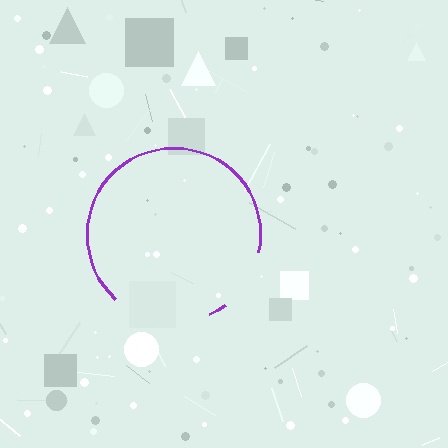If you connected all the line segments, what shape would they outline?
They would outline a circle.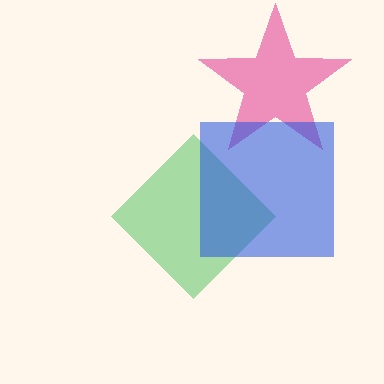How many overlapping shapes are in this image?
There are 3 overlapping shapes in the image.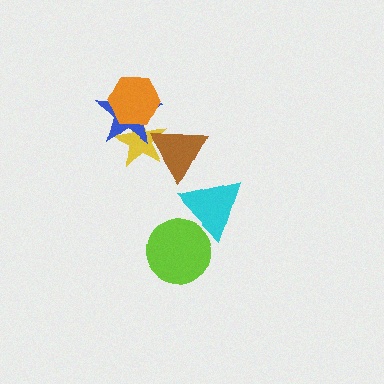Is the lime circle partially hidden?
Yes, it is partially covered by another shape.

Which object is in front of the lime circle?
The cyan triangle is in front of the lime circle.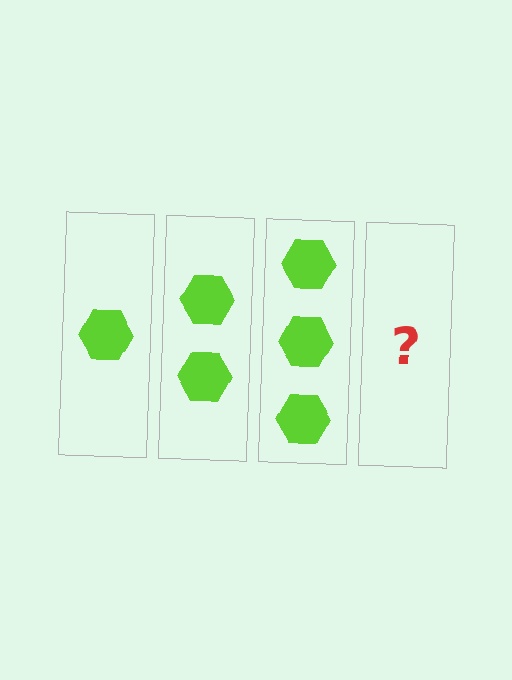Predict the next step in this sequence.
The next step is 4 hexagons.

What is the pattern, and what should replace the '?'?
The pattern is that each step adds one more hexagon. The '?' should be 4 hexagons.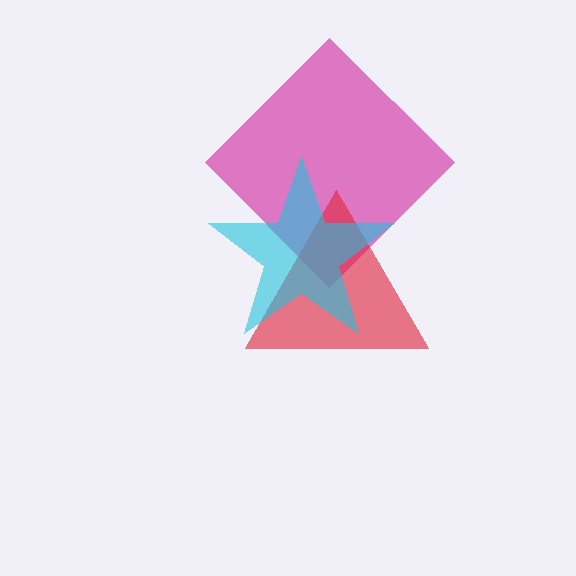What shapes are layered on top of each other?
The layered shapes are: a magenta diamond, a red triangle, a cyan star.